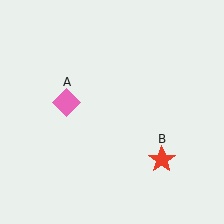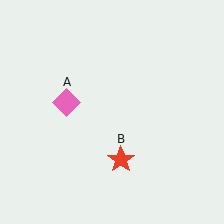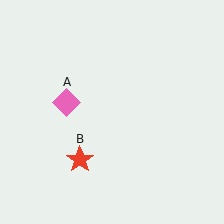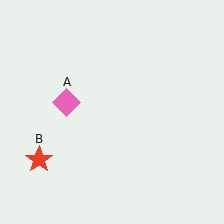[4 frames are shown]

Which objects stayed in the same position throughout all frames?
Pink diamond (object A) remained stationary.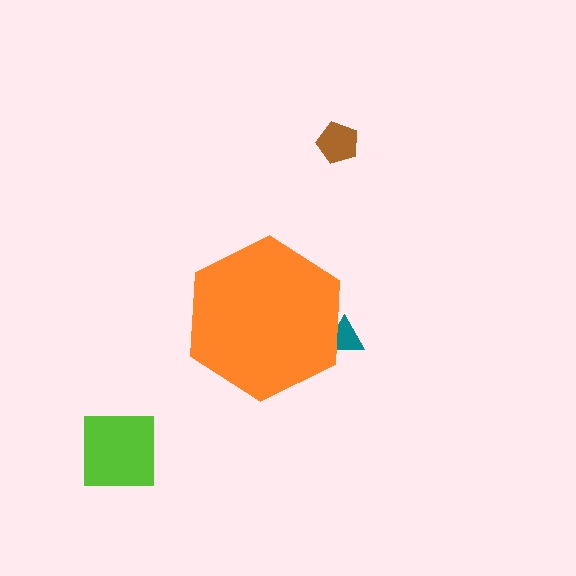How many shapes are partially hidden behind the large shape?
1 shape is partially hidden.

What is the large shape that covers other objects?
An orange hexagon.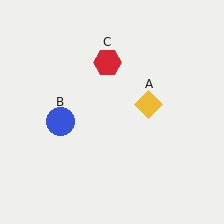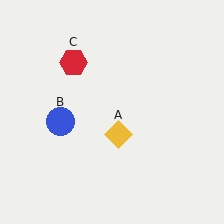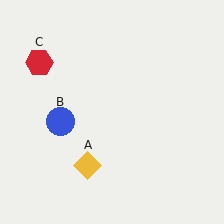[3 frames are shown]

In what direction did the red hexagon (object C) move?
The red hexagon (object C) moved left.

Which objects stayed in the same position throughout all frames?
Blue circle (object B) remained stationary.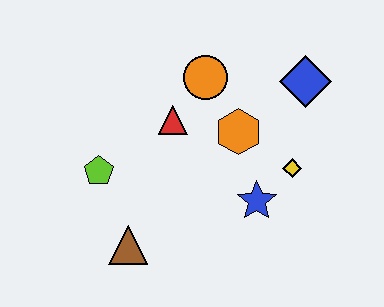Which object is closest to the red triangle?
The orange circle is closest to the red triangle.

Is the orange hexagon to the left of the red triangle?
No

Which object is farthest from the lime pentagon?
The blue diamond is farthest from the lime pentagon.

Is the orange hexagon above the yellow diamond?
Yes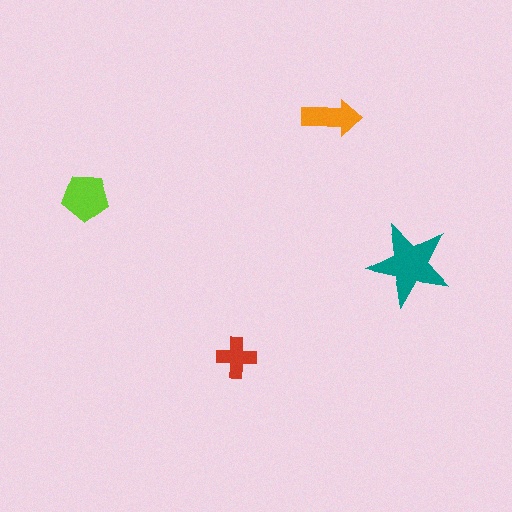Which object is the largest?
The teal star.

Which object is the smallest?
The red cross.